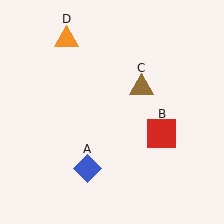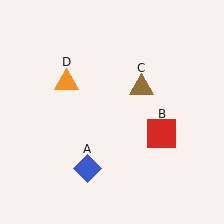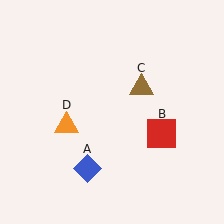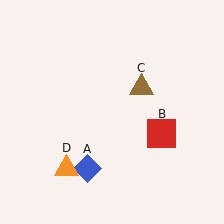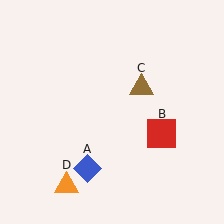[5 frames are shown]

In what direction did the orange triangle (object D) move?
The orange triangle (object D) moved down.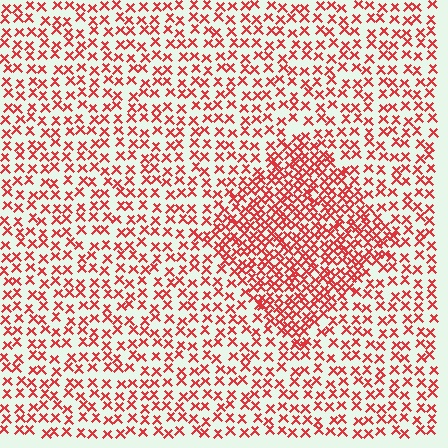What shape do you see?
I see a diamond.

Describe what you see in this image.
The image contains small red elements arranged at two different densities. A diamond-shaped region is visible where the elements are more densely packed than the surrounding area.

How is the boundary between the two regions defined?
The boundary is defined by a change in element density (approximately 2.0x ratio). All elements are the same color, size, and shape.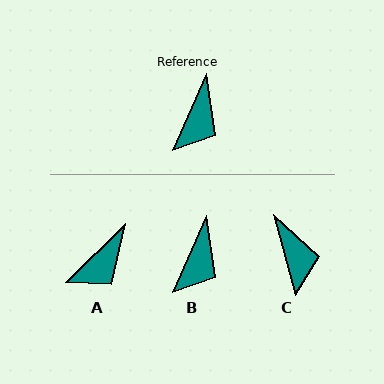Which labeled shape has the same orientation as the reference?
B.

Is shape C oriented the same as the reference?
No, it is off by about 40 degrees.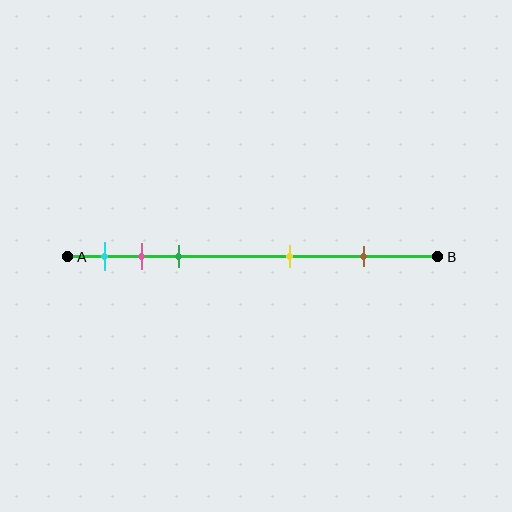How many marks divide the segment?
There are 5 marks dividing the segment.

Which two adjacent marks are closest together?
The pink and green marks are the closest adjacent pair.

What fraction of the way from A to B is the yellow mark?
The yellow mark is approximately 60% (0.6) of the way from A to B.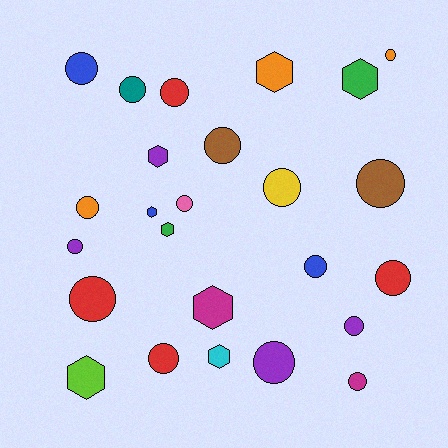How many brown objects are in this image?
There are 2 brown objects.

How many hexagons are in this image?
There are 8 hexagons.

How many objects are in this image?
There are 25 objects.